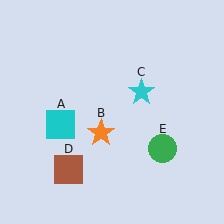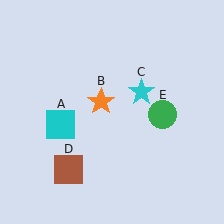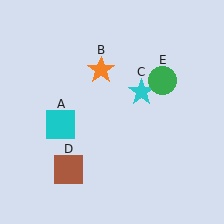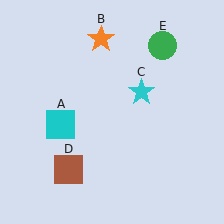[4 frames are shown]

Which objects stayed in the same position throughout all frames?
Cyan square (object A) and cyan star (object C) and brown square (object D) remained stationary.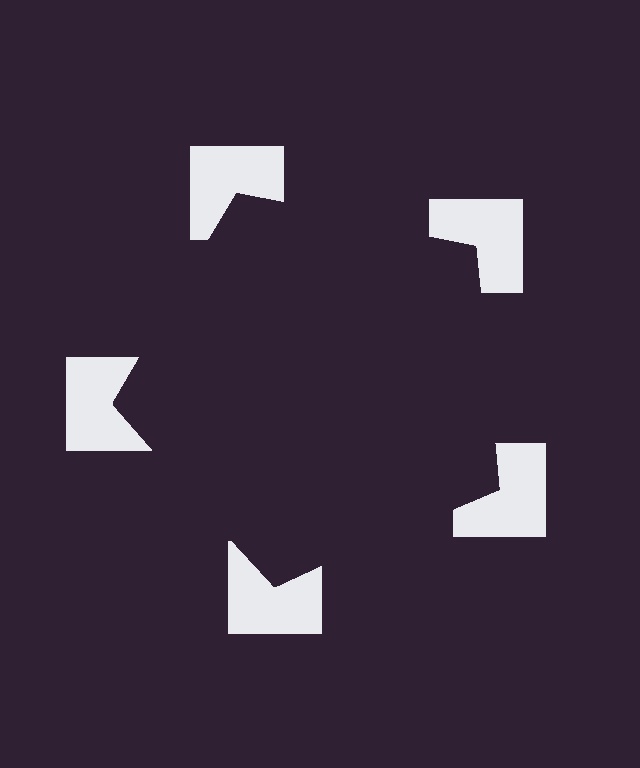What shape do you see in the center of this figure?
An illusory pentagon — its edges are inferred from the aligned wedge cuts in the notched squares, not physically drawn.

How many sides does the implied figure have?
5 sides.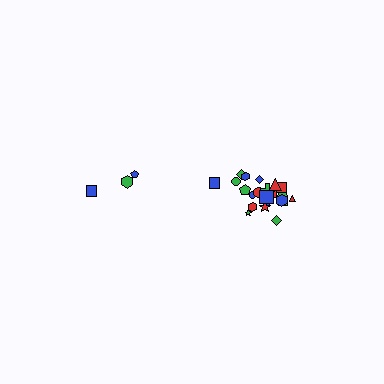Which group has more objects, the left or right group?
The right group.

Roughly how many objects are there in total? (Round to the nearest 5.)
Roughly 25 objects in total.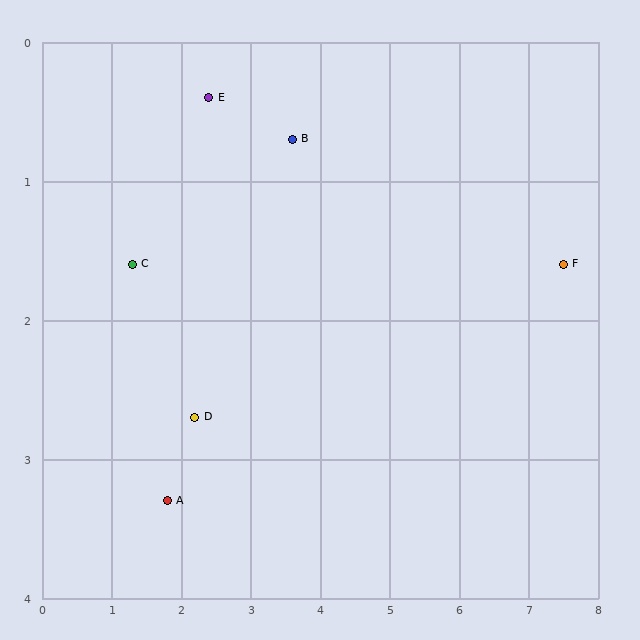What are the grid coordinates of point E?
Point E is at approximately (2.4, 0.4).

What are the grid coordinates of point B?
Point B is at approximately (3.6, 0.7).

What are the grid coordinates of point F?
Point F is at approximately (7.5, 1.6).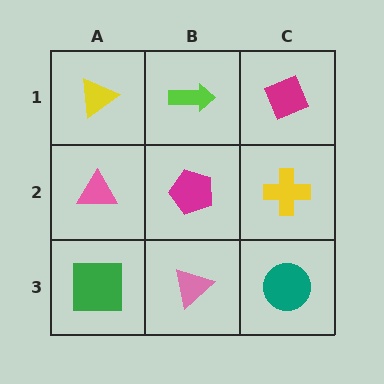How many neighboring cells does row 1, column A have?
2.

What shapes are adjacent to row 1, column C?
A yellow cross (row 2, column C), a lime arrow (row 1, column B).